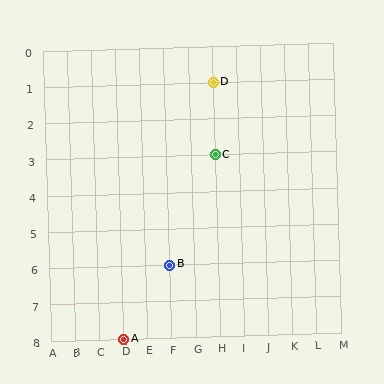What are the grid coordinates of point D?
Point D is at grid coordinates (H, 1).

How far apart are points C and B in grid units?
Points C and B are 2 columns and 3 rows apart (about 3.6 grid units diagonally).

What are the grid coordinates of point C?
Point C is at grid coordinates (H, 3).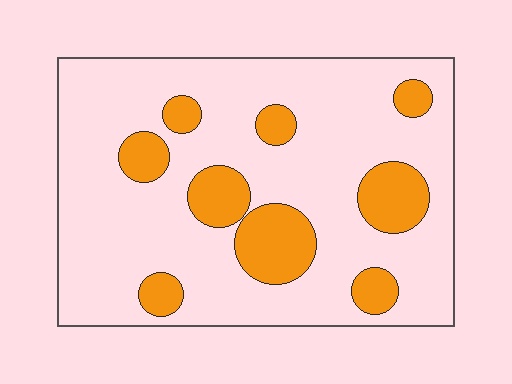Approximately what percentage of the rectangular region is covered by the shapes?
Approximately 20%.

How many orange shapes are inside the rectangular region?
9.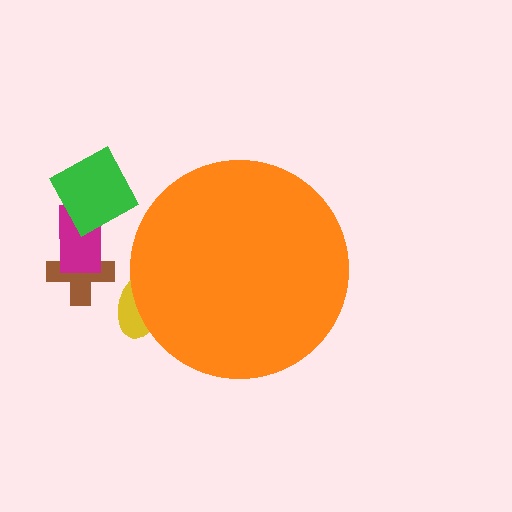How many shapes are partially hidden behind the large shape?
1 shape is partially hidden.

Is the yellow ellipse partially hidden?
Yes, the yellow ellipse is partially hidden behind the orange circle.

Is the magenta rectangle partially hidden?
No, the magenta rectangle is fully visible.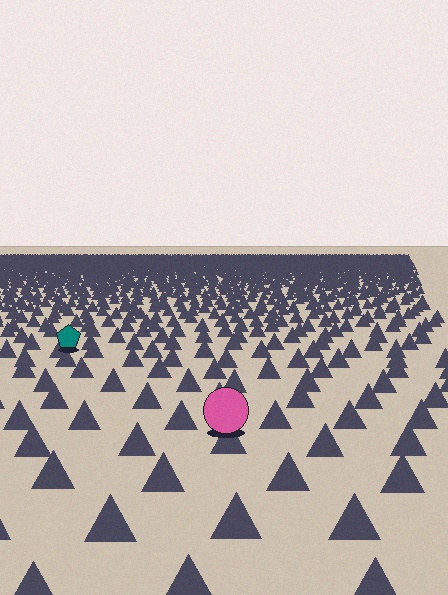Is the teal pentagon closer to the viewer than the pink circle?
No. The pink circle is closer — you can tell from the texture gradient: the ground texture is coarser near it.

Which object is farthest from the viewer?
The teal pentagon is farthest from the viewer. It appears smaller and the ground texture around it is denser.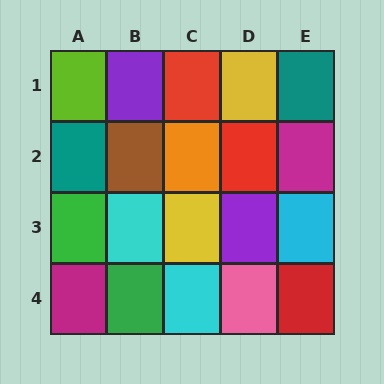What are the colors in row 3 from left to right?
Green, cyan, yellow, purple, cyan.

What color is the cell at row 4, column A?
Magenta.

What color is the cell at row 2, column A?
Teal.